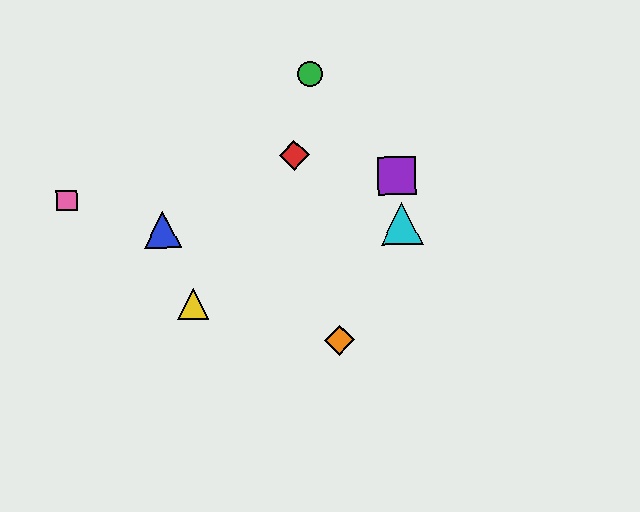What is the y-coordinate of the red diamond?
The red diamond is at y≈155.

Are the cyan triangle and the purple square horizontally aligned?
No, the cyan triangle is at y≈224 and the purple square is at y≈176.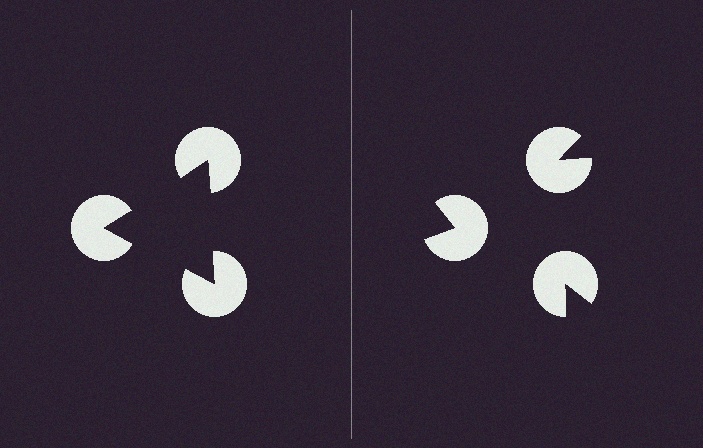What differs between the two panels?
The pac-man discs are positioned identically on both sides; only the wedge orientations differ. On the left they align to a triangle; on the right they are misaligned.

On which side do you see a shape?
An illusory triangle appears on the left side. On the right side the wedge cuts are rotated, so no coherent shape forms.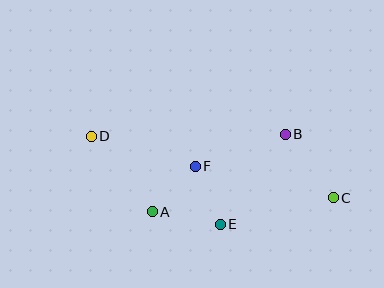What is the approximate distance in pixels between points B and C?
The distance between B and C is approximately 79 pixels.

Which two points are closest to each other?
Points A and F are closest to each other.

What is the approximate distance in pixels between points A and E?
The distance between A and E is approximately 69 pixels.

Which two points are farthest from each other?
Points C and D are farthest from each other.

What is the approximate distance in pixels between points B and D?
The distance between B and D is approximately 194 pixels.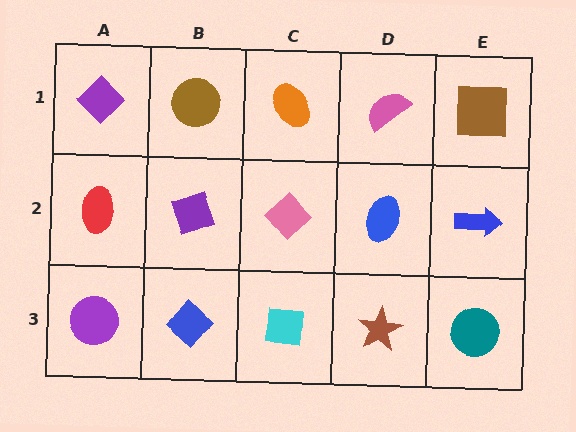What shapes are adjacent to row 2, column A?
A purple diamond (row 1, column A), a purple circle (row 3, column A), a purple diamond (row 2, column B).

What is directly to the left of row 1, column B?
A purple diamond.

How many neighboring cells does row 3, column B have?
3.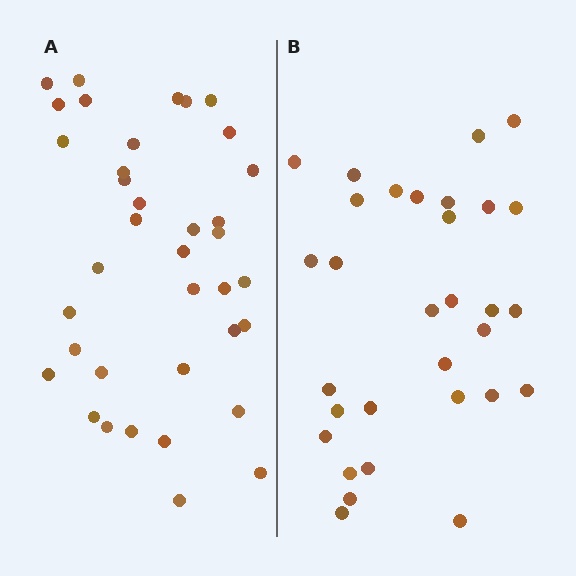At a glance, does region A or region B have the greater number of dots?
Region A (the left region) has more dots.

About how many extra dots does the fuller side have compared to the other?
Region A has about 6 more dots than region B.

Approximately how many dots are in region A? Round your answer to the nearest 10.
About 40 dots. (The exact count is 37, which rounds to 40.)